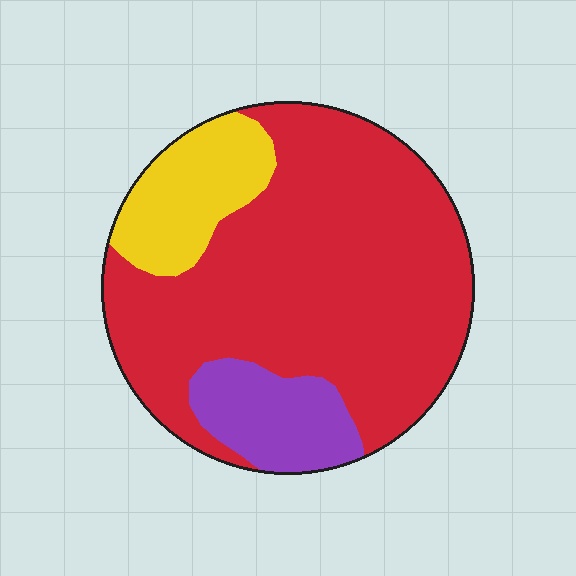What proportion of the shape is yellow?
Yellow takes up about one sixth (1/6) of the shape.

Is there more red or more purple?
Red.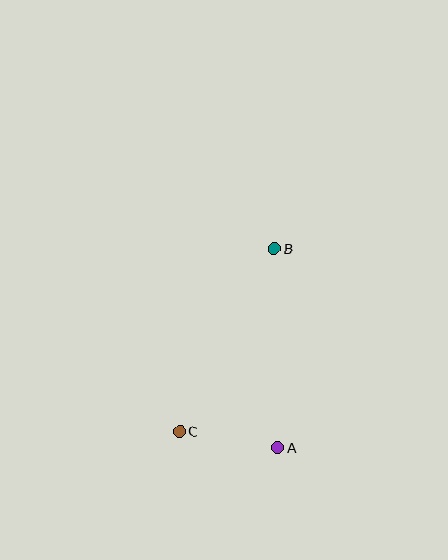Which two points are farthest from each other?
Points B and C are farthest from each other.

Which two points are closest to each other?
Points A and C are closest to each other.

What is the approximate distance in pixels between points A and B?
The distance between A and B is approximately 199 pixels.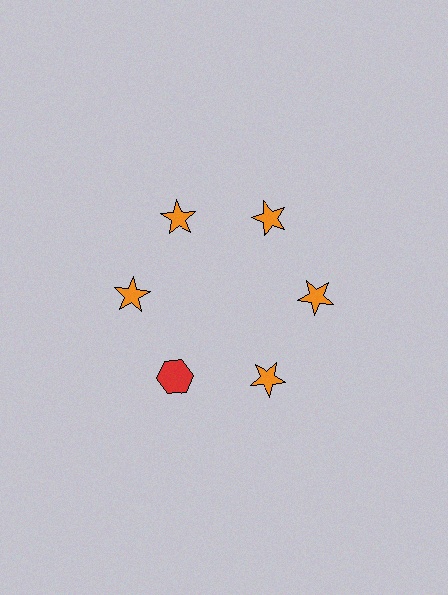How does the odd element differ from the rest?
It differs in both color (red instead of orange) and shape (hexagon instead of star).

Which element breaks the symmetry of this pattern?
The red hexagon at roughly the 7 o'clock position breaks the symmetry. All other shapes are orange stars.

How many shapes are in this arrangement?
There are 6 shapes arranged in a ring pattern.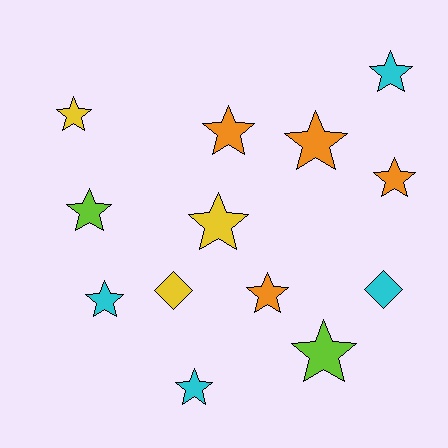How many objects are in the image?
There are 13 objects.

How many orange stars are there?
There are 4 orange stars.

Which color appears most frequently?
Cyan, with 4 objects.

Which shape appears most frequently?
Star, with 11 objects.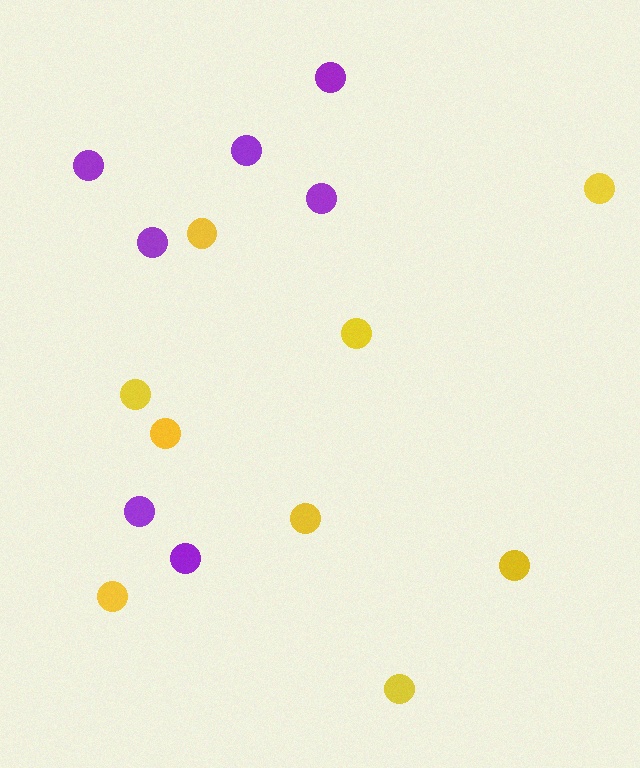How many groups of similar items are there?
There are 2 groups: one group of yellow circles (9) and one group of purple circles (7).